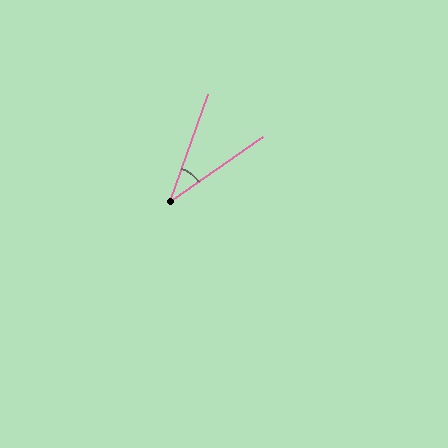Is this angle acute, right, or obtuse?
It is acute.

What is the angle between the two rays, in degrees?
Approximately 36 degrees.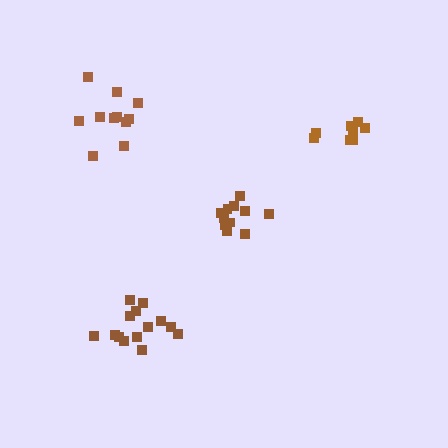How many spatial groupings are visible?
There are 4 spatial groupings.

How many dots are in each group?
Group 1: 9 dots, Group 2: 11 dots, Group 3: 14 dots, Group 4: 11 dots (45 total).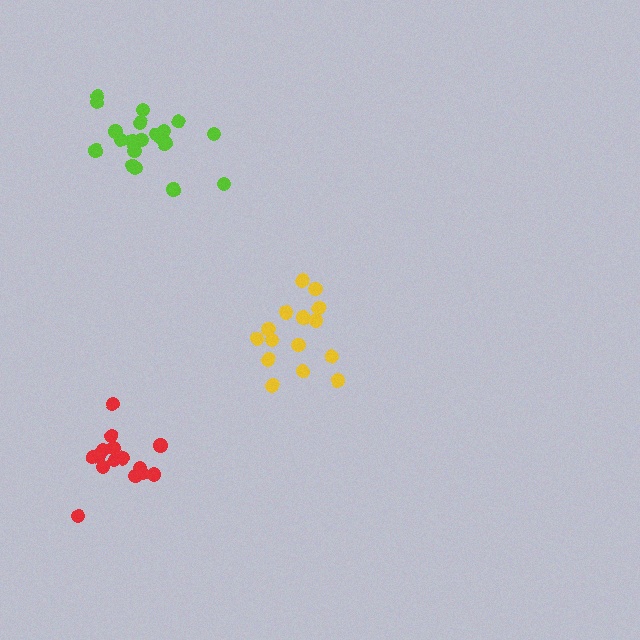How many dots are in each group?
Group 1: 15 dots, Group 2: 15 dots, Group 3: 20 dots (50 total).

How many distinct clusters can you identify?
There are 3 distinct clusters.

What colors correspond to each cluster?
The clusters are colored: yellow, red, lime.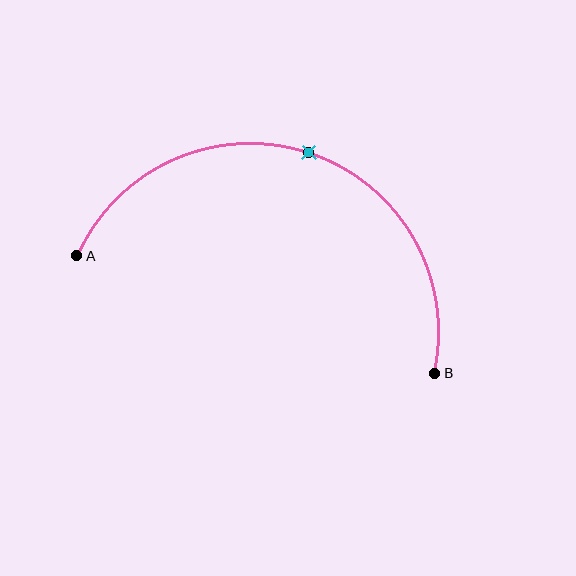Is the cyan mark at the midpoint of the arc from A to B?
Yes. The cyan mark lies on the arc at equal arc-length from both A and B — it is the arc midpoint.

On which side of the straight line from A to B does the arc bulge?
The arc bulges above the straight line connecting A and B.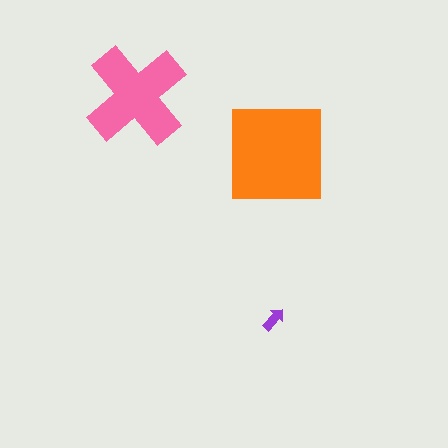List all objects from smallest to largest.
The purple arrow, the pink cross, the orange square.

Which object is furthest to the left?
The pink cross is leftmost.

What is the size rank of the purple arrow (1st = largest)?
3rd.